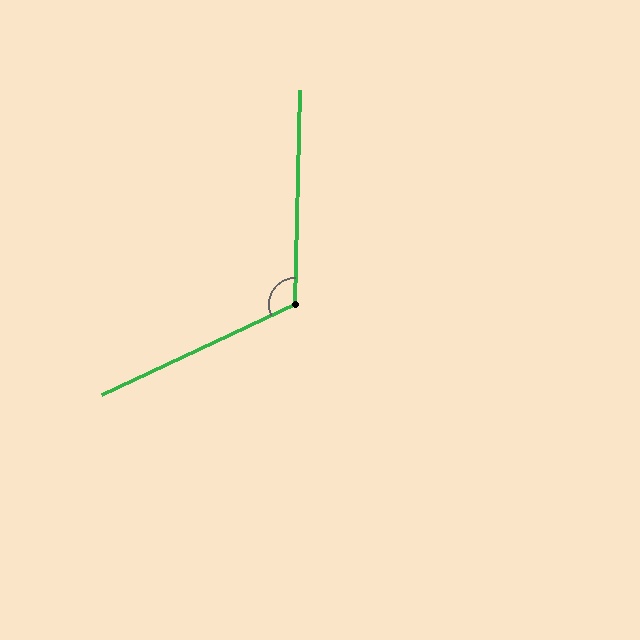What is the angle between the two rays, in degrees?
Approximately 116 degrees.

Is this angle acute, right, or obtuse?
It is obtuse.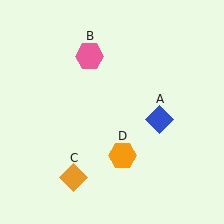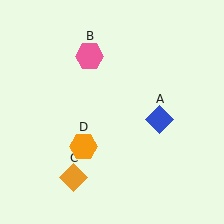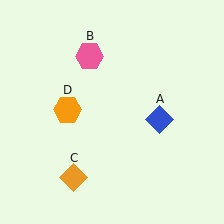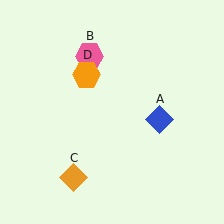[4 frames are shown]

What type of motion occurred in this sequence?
The orange hexagon (object D) rotated clockwise around the center of the scene.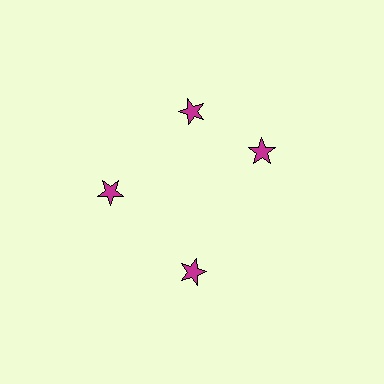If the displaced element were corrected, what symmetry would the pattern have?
It would have 4-fold rotational symmetry — the pattern would map onto itself every 90 degrees.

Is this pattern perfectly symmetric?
No. The 4 magenta stars are arranged in a ring, but one element near the 3 o'clock position is rotated out of alignment along the ring, breaking the 4-fold rotational symmetry.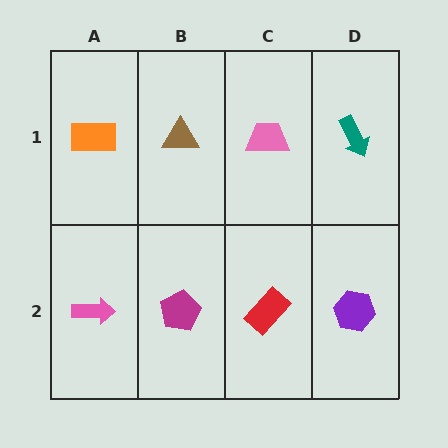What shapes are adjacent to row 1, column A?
A pink arrow (row 2, column A), a brown triangle (row 1, column B).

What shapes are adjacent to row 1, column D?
A purple hexagon (row 2, column D), a pink trapezoid (row 1, column C).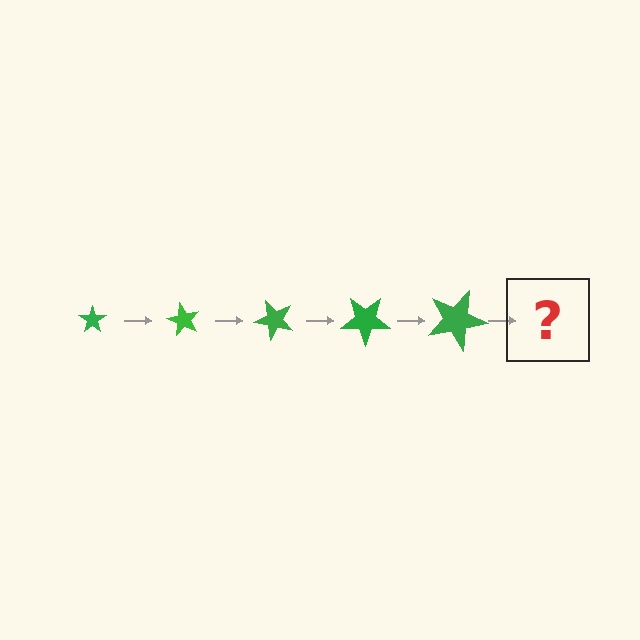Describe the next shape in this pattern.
It should be a star, larger than the previous one and rotated 300 degrees from the start.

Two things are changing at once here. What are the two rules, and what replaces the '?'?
The two rules are that the star grows larger each step and it rotates 60 degrees each step. The '?' should be a star, larger than the previous one and rotated 300 degrees from the start.